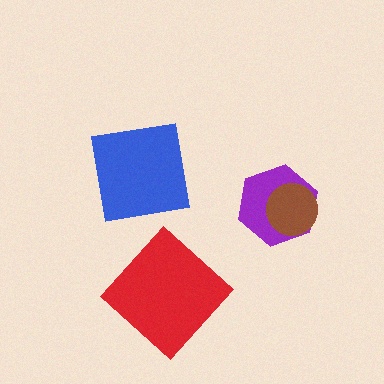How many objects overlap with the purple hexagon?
1 object overlaps with the purple hexagon.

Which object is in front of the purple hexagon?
The brown circle is in front of the purple hexagon.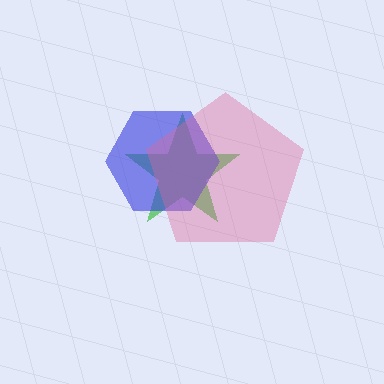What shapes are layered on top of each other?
The layered shapes are: a green star, a blue hexagon, a pink pentagon.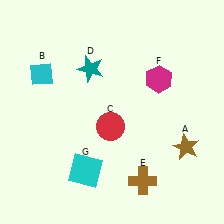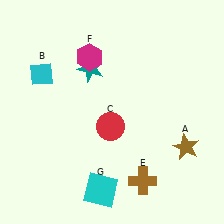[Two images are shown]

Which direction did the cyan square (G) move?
The cyan square (G) moved down.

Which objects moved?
The objects that moved are: the magenta hexagon (F), the cyan square (G).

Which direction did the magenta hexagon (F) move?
The magenta hexagon (F) moved left.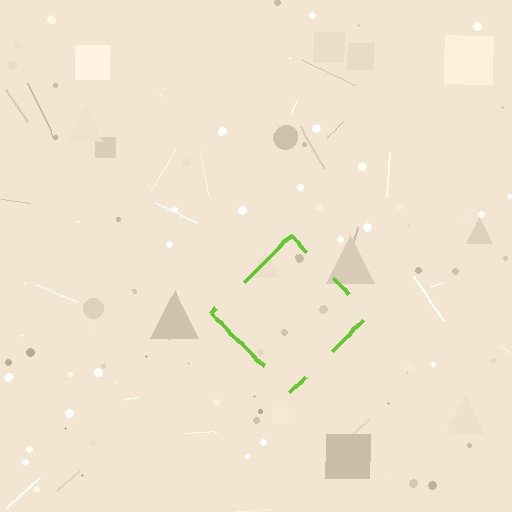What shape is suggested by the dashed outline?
The dashed outline suggests a diamond.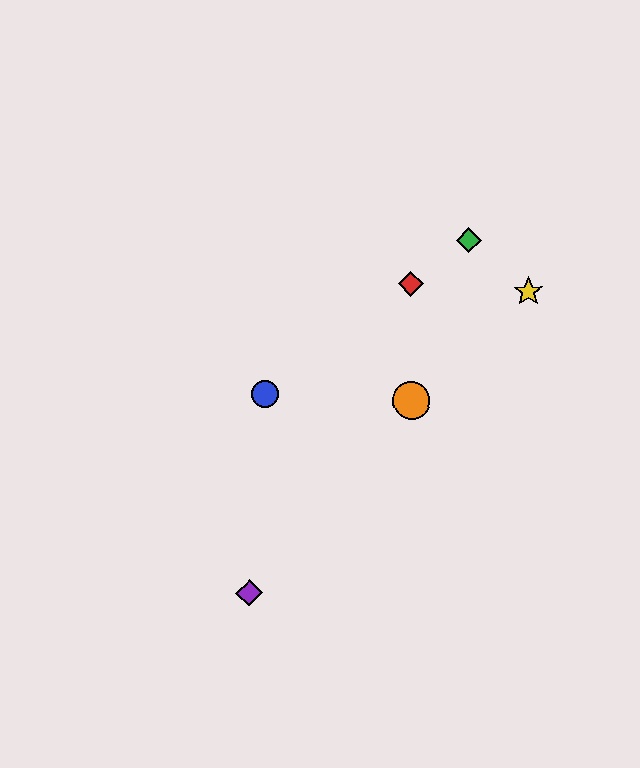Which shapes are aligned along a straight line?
The red diamond, the blue circle, the green diamond are aligned along a straight line.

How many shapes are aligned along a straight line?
3 shapes (the red diamond, the blue circle, the green diamond) are aligned along a straight line.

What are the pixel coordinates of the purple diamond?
The purple diamond is at (249, 593).